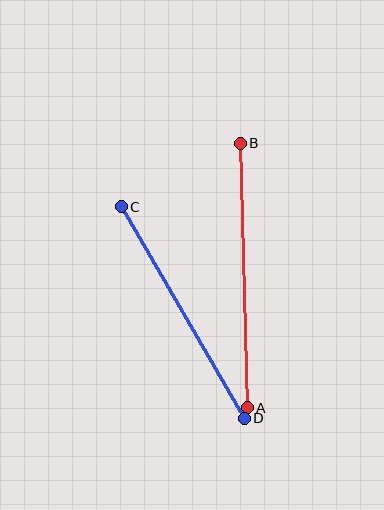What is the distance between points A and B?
The distance is approximately 265 pixels.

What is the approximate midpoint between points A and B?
The midpoint is at approximately (244, 276) pixels.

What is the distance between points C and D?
The distance is approximately 245 pixels.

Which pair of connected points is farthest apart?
Points A and B are farthest apart.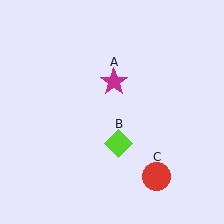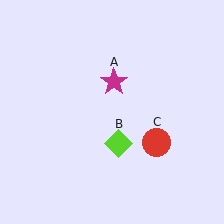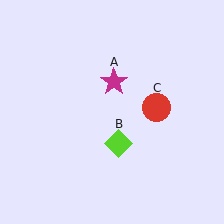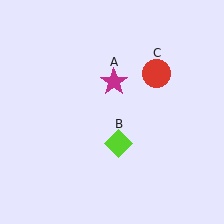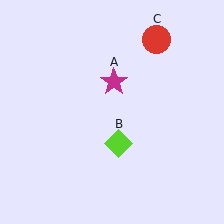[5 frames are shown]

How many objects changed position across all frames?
1 object changed position: red circle (object C).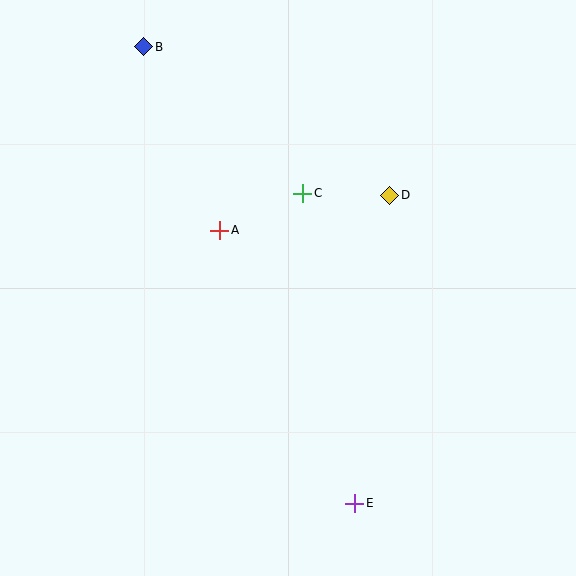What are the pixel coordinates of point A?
Point A is at (220, 230).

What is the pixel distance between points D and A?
The distance between D and A is 174 pixels.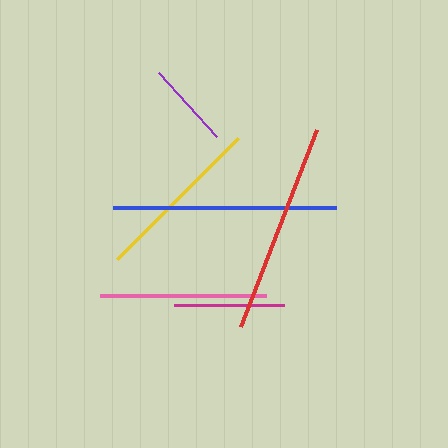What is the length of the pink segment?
The pink segment is approximately 166 pixels long.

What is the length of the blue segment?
The blue segment is approximately 223 pixels long.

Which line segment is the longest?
The blue line is the longest at approximately 223 pixels.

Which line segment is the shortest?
The purple line is the shortest at approximately 86 pixels.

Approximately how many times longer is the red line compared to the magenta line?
The red line is approximately 1.9 times the length of the magenta line.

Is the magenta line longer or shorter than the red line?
The red line is longer than the magenta line.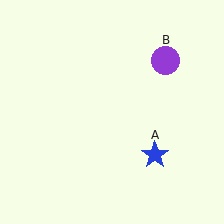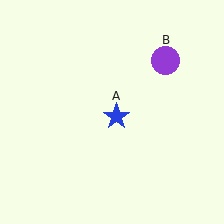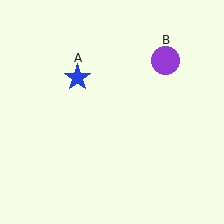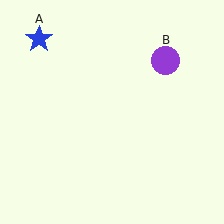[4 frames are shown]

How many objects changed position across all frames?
1 object changed position: blue star (object A).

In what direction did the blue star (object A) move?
The blue star (object A) moved up and to the left.